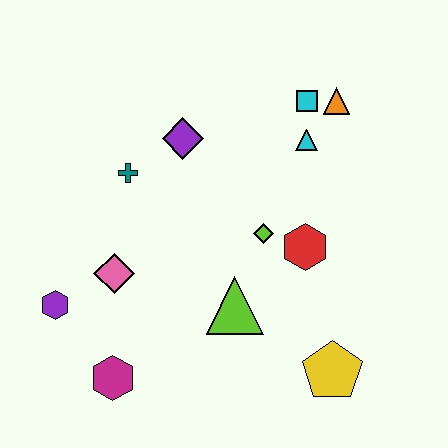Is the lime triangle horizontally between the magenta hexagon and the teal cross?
No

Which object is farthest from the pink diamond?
The orange triangle is farthest from the pink diamond.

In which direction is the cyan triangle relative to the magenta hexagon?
The cyan triangle is above the magenta hexagon.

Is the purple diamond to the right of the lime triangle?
No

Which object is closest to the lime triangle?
The lime diamond is closest to the lime triangle.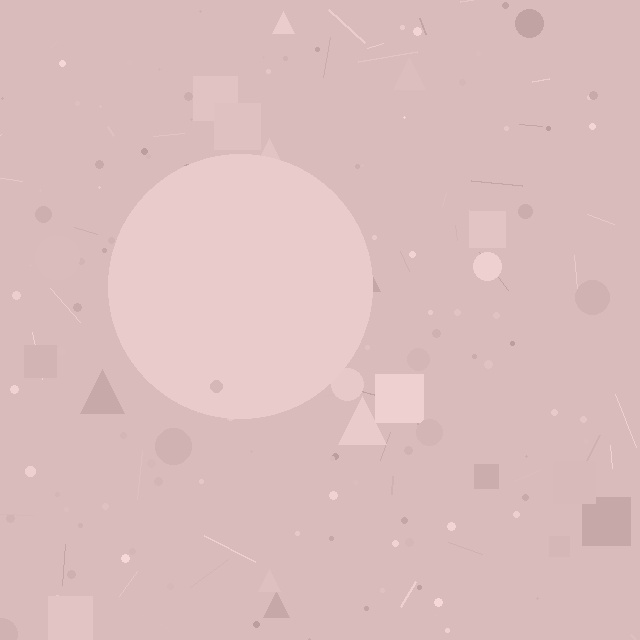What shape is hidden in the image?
A circle is hidden in the image.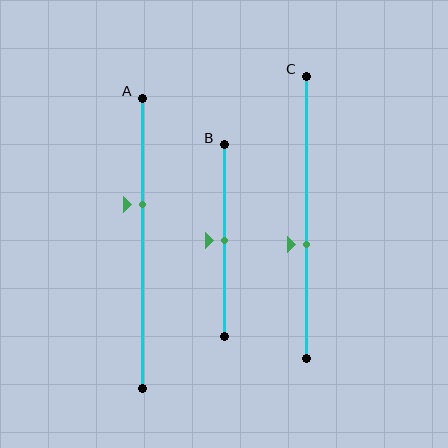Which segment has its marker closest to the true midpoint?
Segment B has its marker closest to the true midpoint.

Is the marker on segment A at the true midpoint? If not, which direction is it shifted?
No, the marker on segment A is shifted upward by about 13% of the segment length.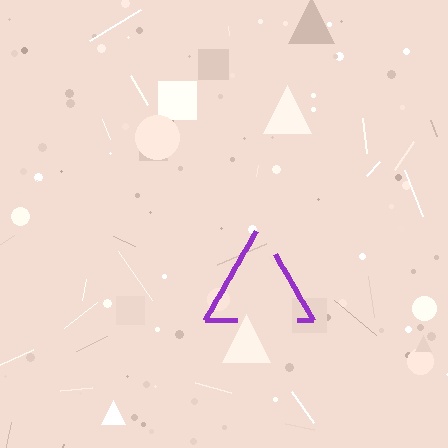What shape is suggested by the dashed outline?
The dashed outline suggests a triangle.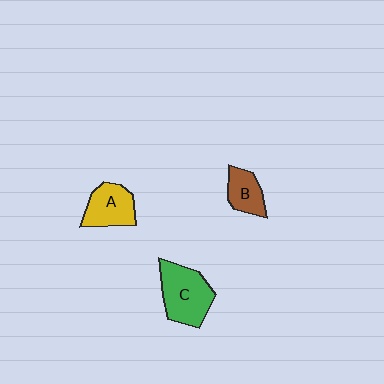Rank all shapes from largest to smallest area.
From largest to smallest: C (green), A (yellow), B (brown).